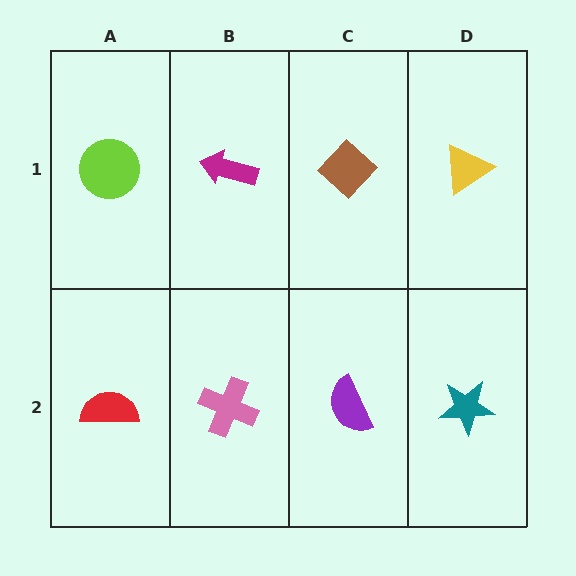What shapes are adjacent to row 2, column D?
A yellow triangle (row 1, column D), a purple semicircle (row 2, column C).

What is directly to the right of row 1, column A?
A magenta arrow.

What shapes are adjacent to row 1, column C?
A purple semicircle (row 2, column C), a magenta arrow (row 1, column B), a yellow triangle (row 1, column D).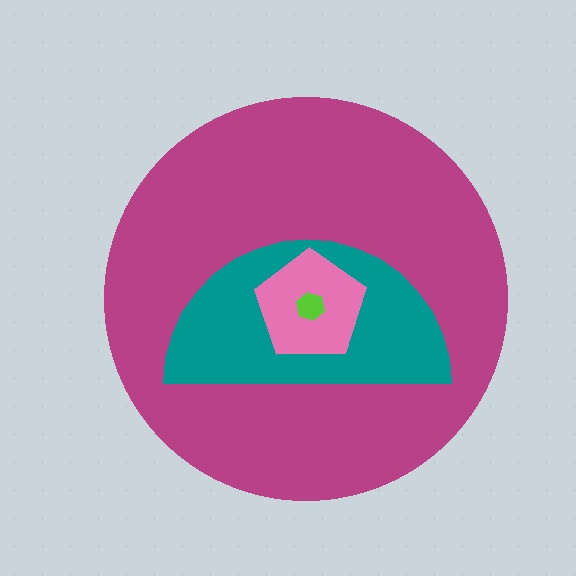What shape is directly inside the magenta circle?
The teal semicircle.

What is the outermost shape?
The magenta circle.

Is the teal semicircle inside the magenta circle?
Yes.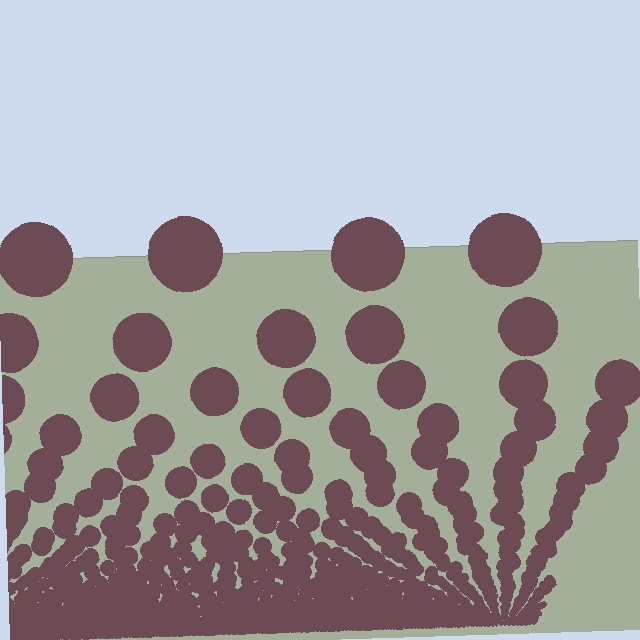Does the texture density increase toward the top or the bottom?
Density increases toward the bottom.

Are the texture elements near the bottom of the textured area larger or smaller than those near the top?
Smaller. The gradient is inverted — elements near the bottom are smaller and denser.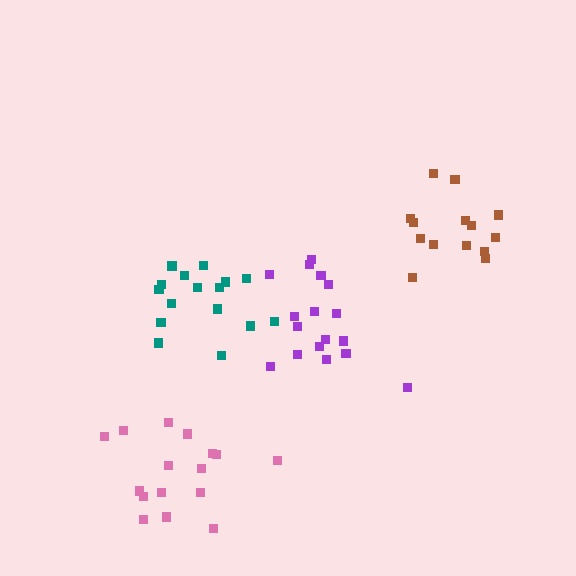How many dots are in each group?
Group 1: 17 dots, Group 2: 17 dots, Group 3: 16 dots, Group 4: 14 dots (64 total).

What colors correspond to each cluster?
The clusters are colored: purple, pink, teal, brown.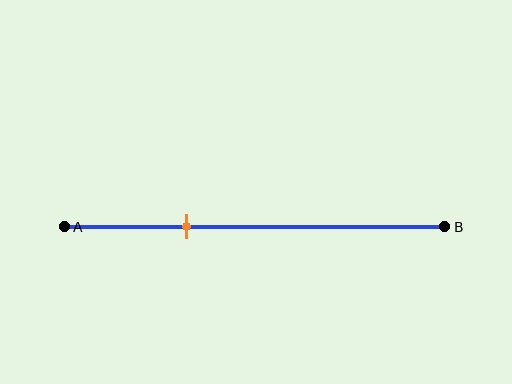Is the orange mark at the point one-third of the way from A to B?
Yes, the mark is approximately at the one-third point.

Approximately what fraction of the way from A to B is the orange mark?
The orange mark is approximately 30% of the way from A to B.